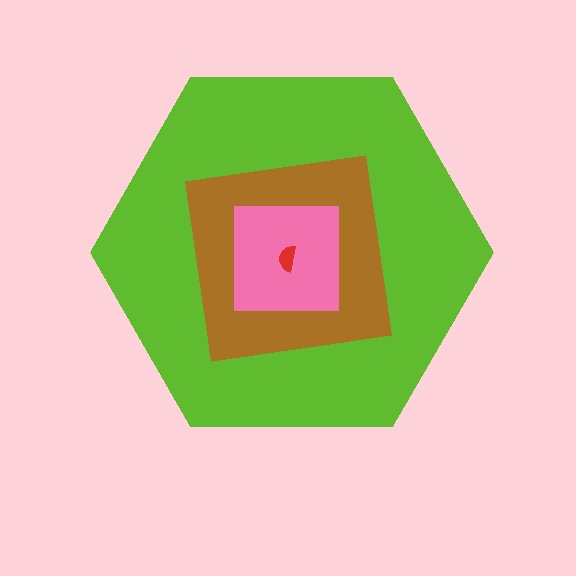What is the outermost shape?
The lime hexagon.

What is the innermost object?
The red semicircle.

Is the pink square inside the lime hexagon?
Yes.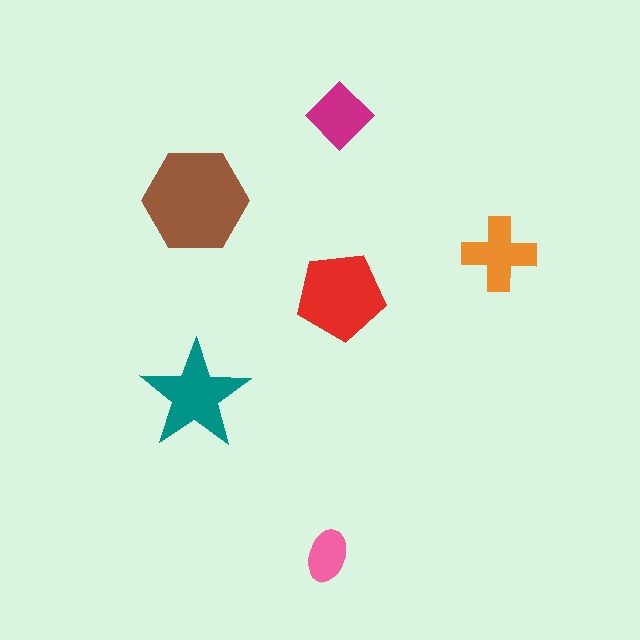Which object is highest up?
The magenta diamond is topmost.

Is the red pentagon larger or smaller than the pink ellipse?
Larger.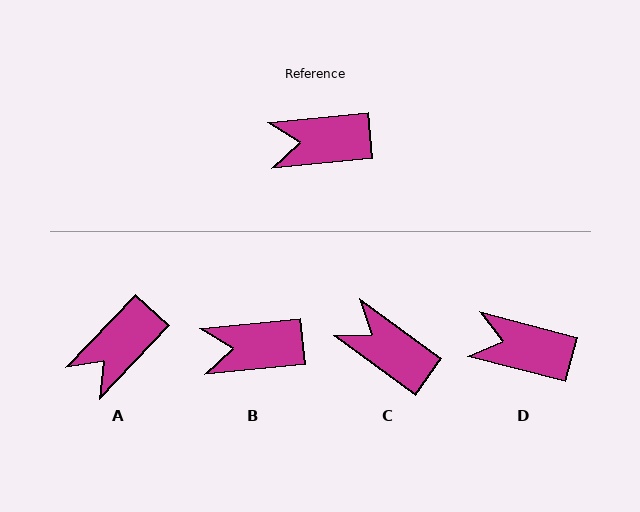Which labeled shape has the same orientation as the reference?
B.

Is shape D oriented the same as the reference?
No, it is off by about 20 degrees.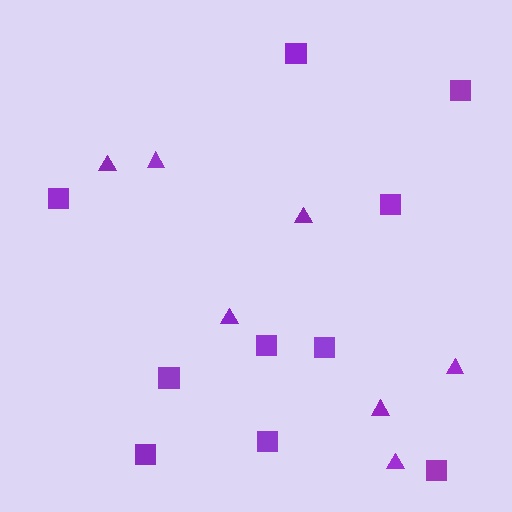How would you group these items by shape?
There are 2 groups: one group of triangles (7) and one group of squares (10).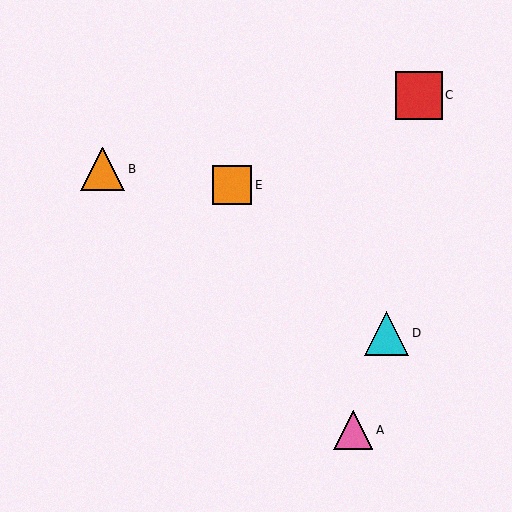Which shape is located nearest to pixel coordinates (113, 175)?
The orange triangle (labeled B) at (103, 169) is nearest to that location.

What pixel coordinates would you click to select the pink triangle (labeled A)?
Click at (353, 430) to select the pink triangle A.